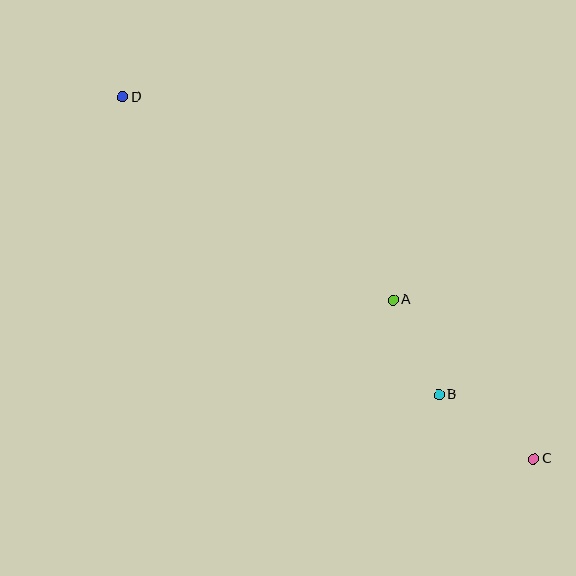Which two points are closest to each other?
Points A and B are closest to each other.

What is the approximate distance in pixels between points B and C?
The distance between B and C is approximately 115 pixels.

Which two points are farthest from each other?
Points C and D are farthest from each other.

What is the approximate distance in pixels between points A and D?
The distance between A and D is approximately 338 pixels.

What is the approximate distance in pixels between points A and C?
The distance between A and C is approximately 212 pixels.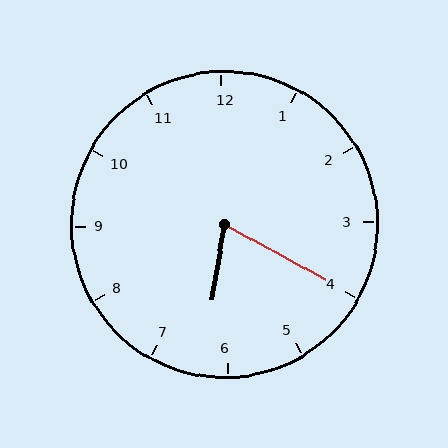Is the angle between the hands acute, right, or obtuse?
It is acute.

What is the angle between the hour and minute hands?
Approximately 70 degrees.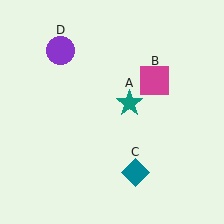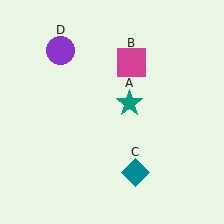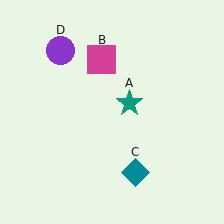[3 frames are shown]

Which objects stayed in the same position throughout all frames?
Teal star (object A) and teal diamond (object C) and purple circle (object D) remained stationary.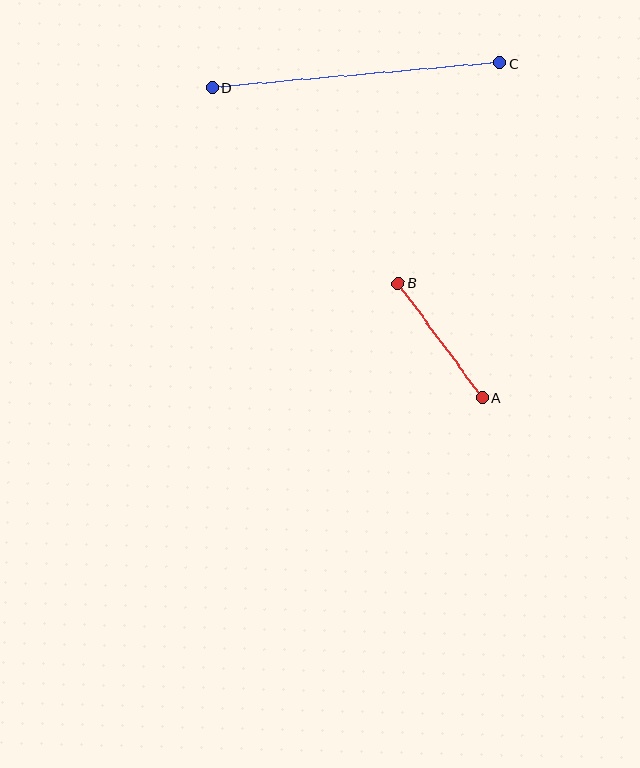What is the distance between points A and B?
The distance is approximately 142 pixels.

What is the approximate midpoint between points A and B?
The midpoint is at approximately (440, 340) pixels.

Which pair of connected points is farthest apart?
Points C and D are farthest apart.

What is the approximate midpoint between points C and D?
The midpoint is at approximately (356, 75) pixels.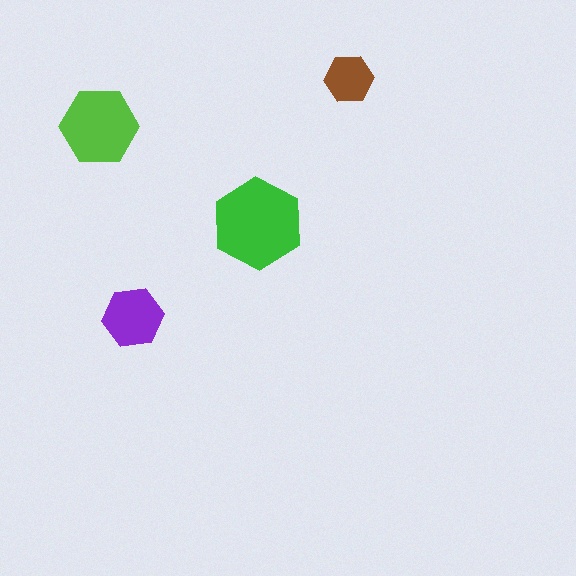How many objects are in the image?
There are 4 objects in the image.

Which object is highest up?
The brown hexagon is topmost.